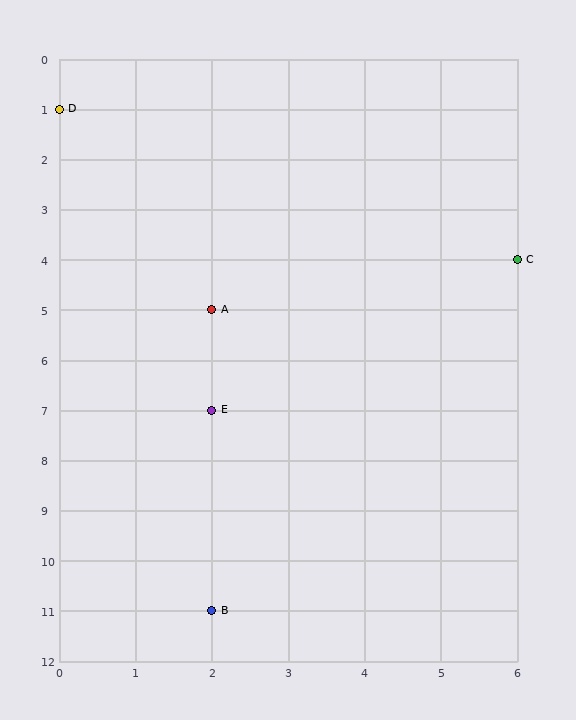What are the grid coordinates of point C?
Point C is at grid coordinates (6, 4).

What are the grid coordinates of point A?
Point A is at grid coordinates (2, 5).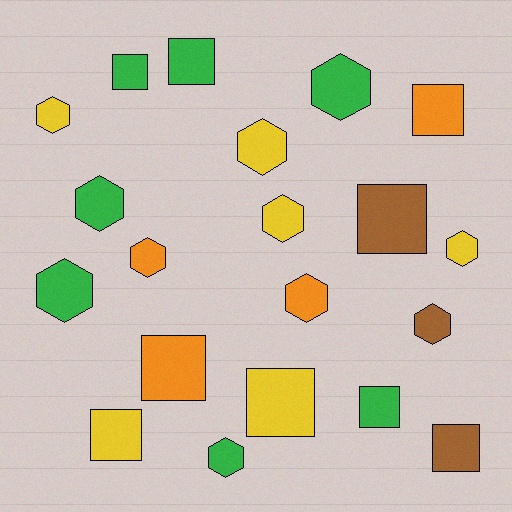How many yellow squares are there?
There are 2 yellow squares.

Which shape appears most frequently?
Hexagon, with 11 objects.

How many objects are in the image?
There are 20 objects.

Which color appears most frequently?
Green, with 7 objects.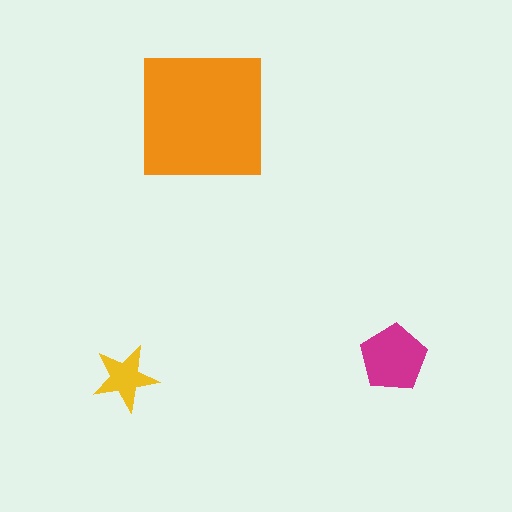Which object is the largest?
The orange square.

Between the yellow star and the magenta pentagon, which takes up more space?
The magenta pentagon.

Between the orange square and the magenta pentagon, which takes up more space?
The orange square.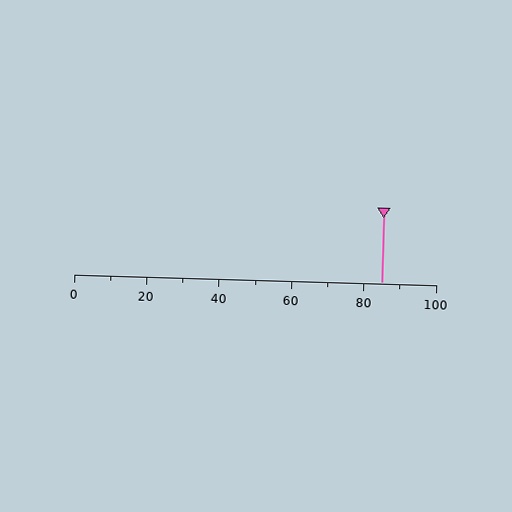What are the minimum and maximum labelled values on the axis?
The axis runs from 0 to 100.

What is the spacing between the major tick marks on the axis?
The major ticks are spaced 20 apart.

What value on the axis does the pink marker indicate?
The marker indicates approximately 85.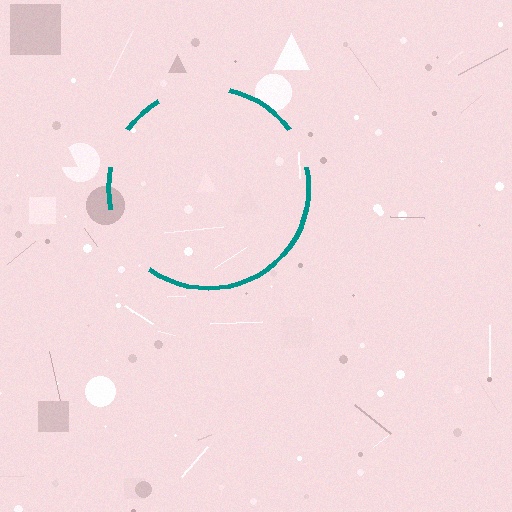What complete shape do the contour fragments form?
The contour fragments form a circle.